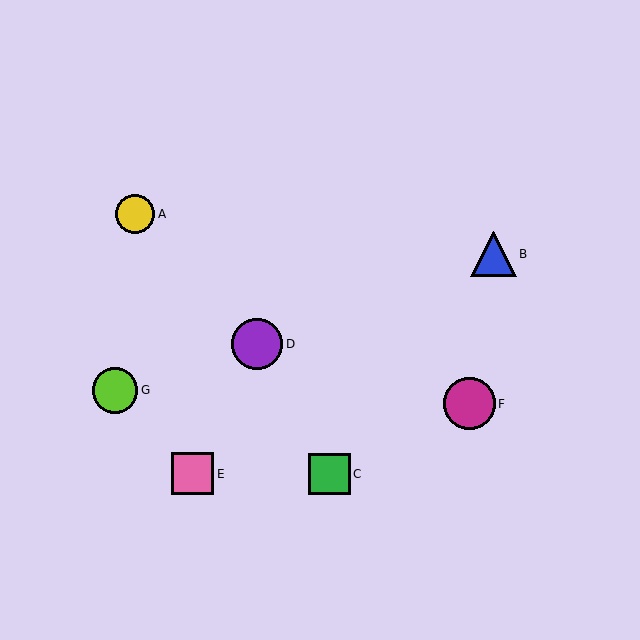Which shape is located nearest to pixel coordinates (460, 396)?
The magenta circle (labeled F) at (469, 404) is nearest to that location.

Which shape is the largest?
The magenta circle (labeled F) is the largest.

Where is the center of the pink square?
The center of the pink square is at (193, 474).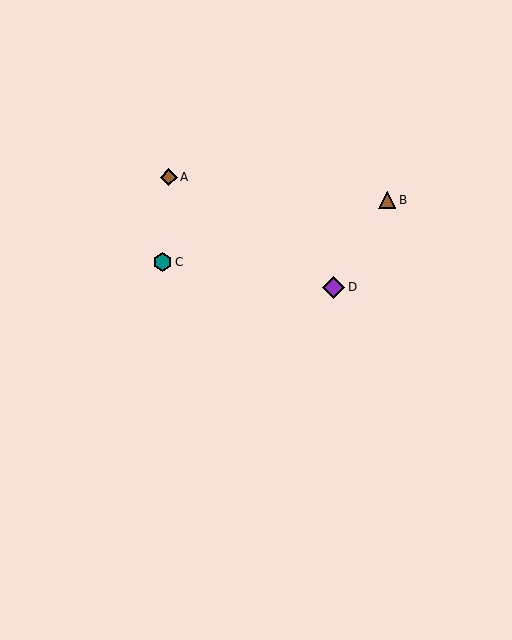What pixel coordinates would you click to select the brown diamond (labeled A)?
Click at (169, 177) to select the brown diamond A.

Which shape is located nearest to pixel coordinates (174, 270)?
The teal hexagon (labeled C) at (162, 262) is nearest to that location.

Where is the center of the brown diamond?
The center of the brown diamond is at (169, 177).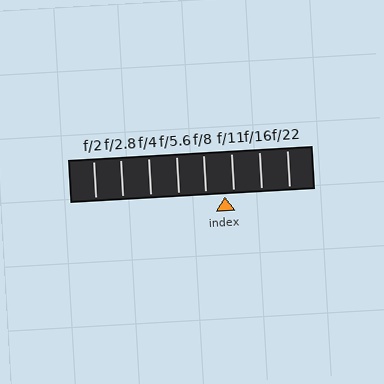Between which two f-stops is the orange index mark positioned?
The index mark is between f/8 and f/11.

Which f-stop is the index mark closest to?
The index mark is closest to f/11.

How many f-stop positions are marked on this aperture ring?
There are 8 f-stop positions marked.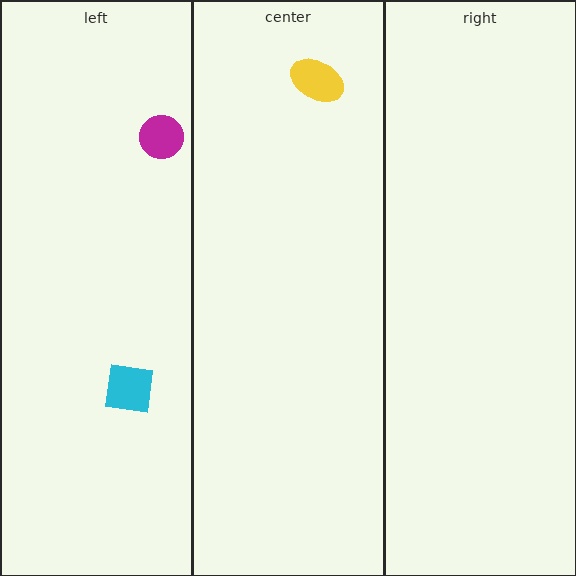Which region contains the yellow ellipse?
The center region.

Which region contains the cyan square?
The left region.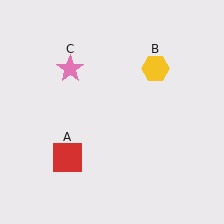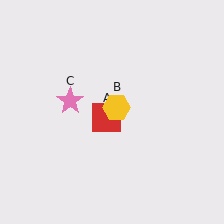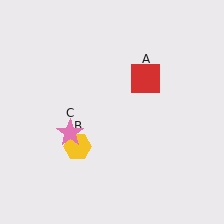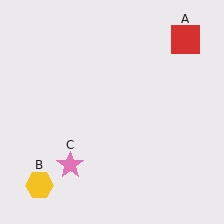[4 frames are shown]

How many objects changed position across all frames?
3 objects changed position: red square (object A), yellow hexagon (object B), pink star (object C).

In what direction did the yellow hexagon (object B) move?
The yellow hexagon (object B) moved down and to the left.